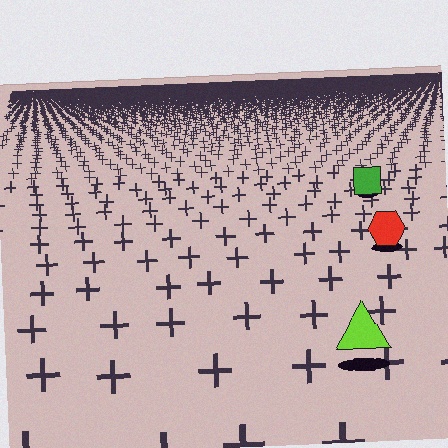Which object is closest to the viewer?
The lime triangle is closest. The texture marks near it are larger and more spread out.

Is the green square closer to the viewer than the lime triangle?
No. The lime triangle is closer — you can tell from the texture gradient: the ground texture is coarser near it.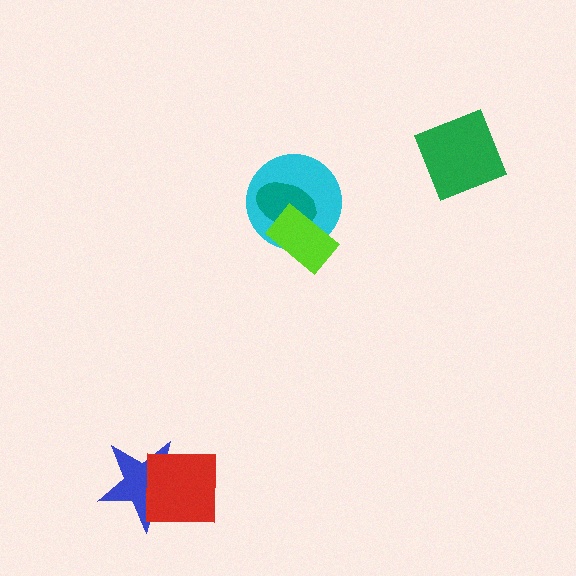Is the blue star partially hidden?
Yes, it is partially covered by another shape.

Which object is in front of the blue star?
The red square is in front of the blue star.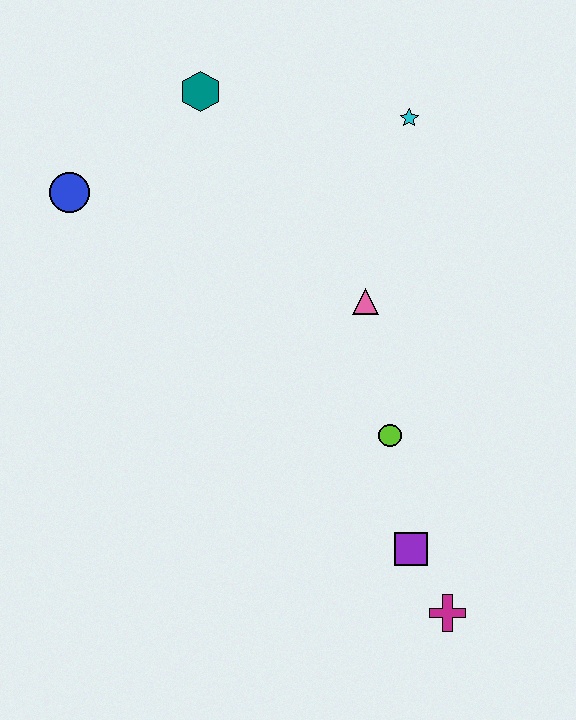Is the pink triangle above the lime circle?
Yes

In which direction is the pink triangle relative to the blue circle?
The pink triangle is to the right of the blue circle.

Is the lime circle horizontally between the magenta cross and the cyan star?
No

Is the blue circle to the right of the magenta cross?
No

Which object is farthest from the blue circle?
The magenta cross is farthest from the blue circle.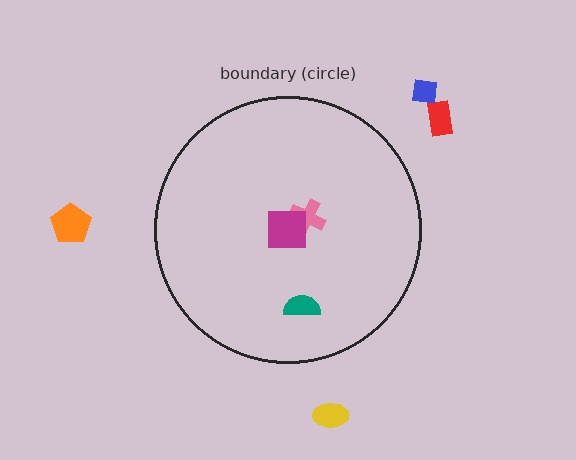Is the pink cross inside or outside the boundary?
Inside.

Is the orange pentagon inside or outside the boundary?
Outside.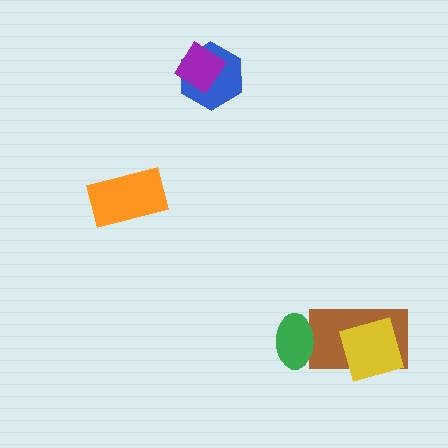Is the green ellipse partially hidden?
No, no other shape covers it.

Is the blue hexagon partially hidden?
Yes, it is partially covered by another shape.